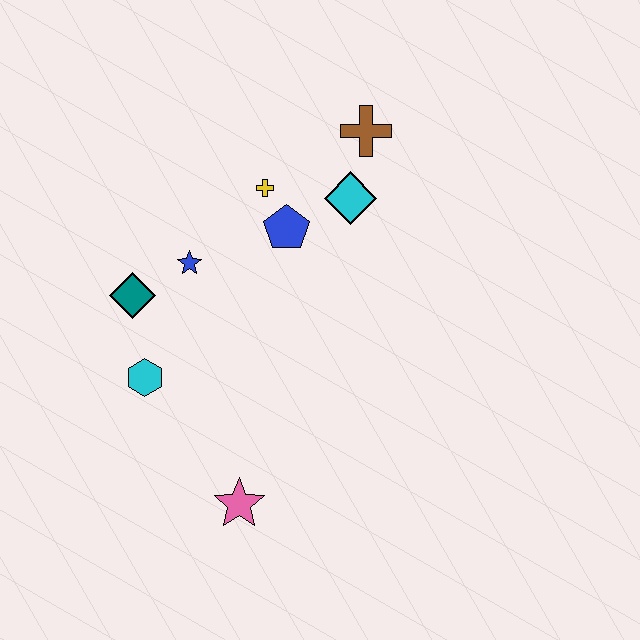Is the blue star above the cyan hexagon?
Yes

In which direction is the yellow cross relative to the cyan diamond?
The yellow cross is to the left of the cyan diamond.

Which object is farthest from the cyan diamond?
The pink star is farthest from the cyan diamond.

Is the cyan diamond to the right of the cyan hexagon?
Yes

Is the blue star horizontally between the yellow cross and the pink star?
No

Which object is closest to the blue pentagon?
The yellow cross is closest to the blue pentagon.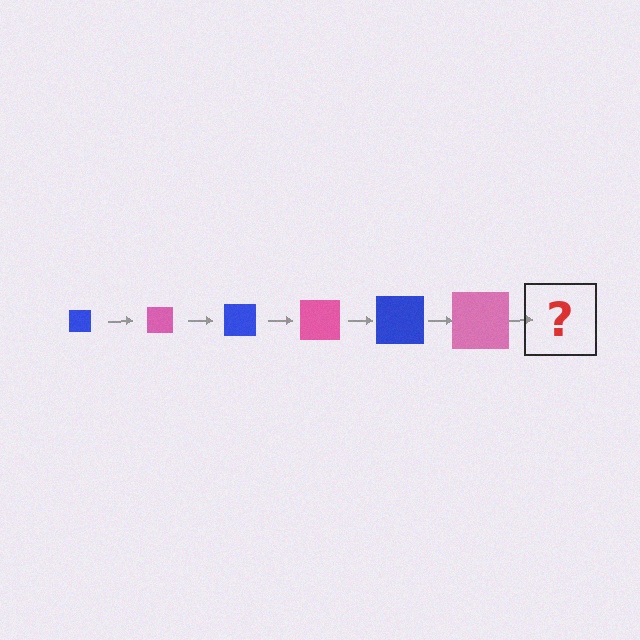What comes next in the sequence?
The next element should be a blue square, larger than the previous one.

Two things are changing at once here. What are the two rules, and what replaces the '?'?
The two rules are that the square grows larger each step and the color cycles through blue and pink. The '?' should be a blue square, larger than the previous one.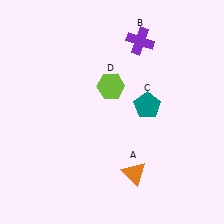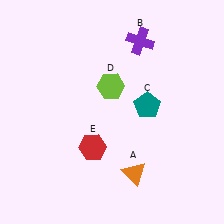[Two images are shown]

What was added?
A red hexagon (E) was added in Image 2.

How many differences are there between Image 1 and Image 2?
There is 1 difference between the two images.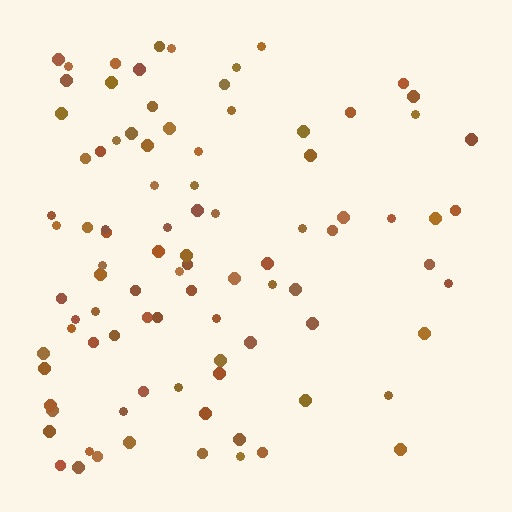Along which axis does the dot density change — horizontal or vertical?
Horizontal.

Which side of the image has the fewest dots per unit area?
The right.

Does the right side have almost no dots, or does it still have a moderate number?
Still a moderate number, just noticeably fewer than the left.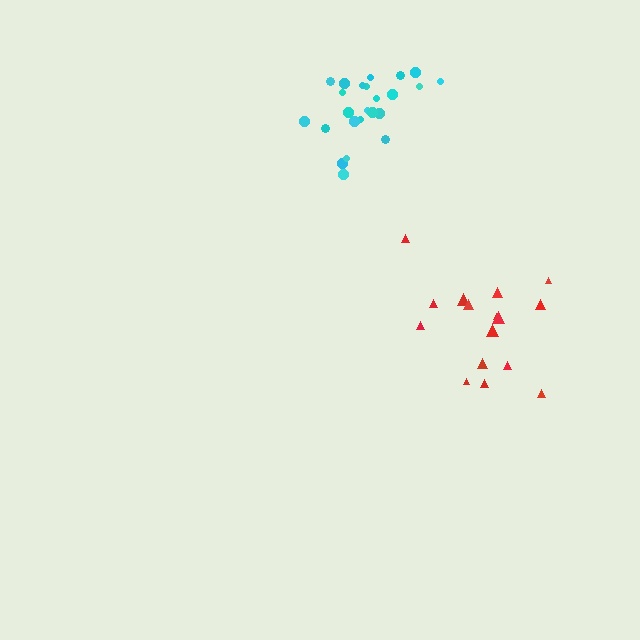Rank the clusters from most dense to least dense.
cyan, red.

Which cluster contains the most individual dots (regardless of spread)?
Cyan (24).